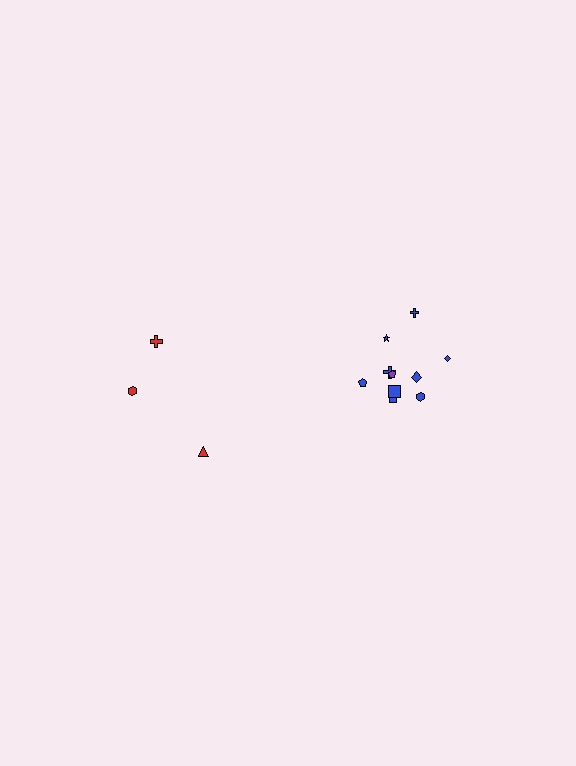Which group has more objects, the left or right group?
The right group.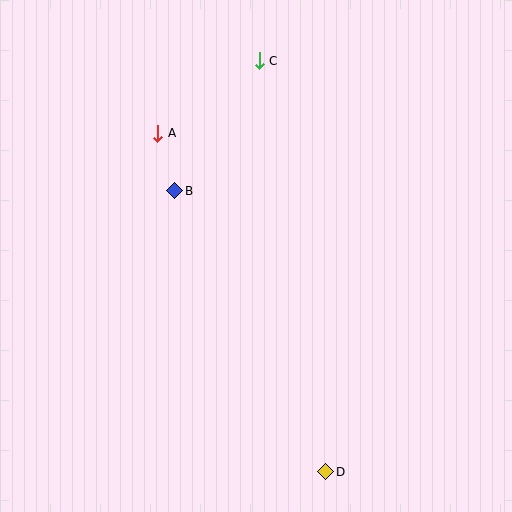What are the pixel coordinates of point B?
Point B is at (175, 191).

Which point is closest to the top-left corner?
Point A is closest to the top-left corner.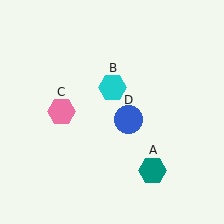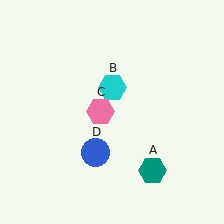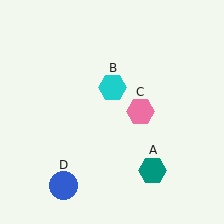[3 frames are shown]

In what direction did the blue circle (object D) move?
The blue circle (object D) moved down and to the left.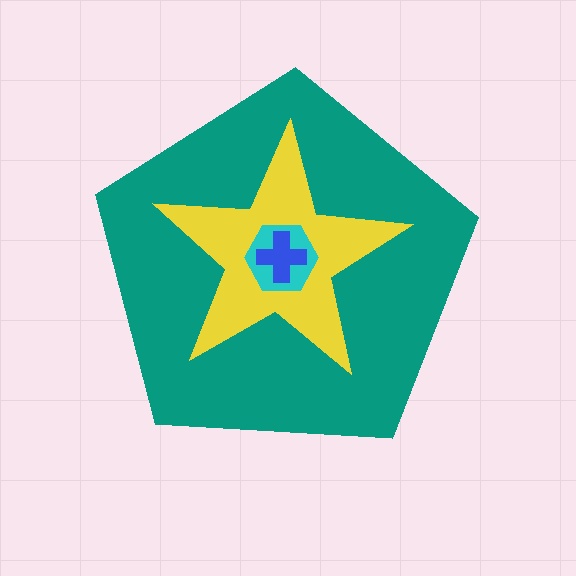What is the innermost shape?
The blue cross.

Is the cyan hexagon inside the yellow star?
Yes.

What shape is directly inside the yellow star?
The cyan hexagon.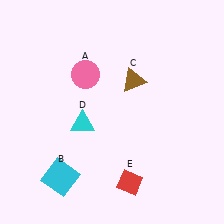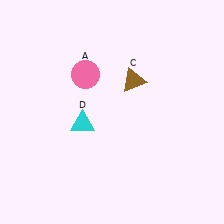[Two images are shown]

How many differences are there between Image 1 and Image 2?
There are 2 differences between the two images.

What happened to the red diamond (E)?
The red diamond (E) was removed in Image 2. It was in the bottom-right area of Image 1.